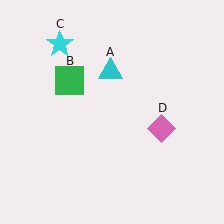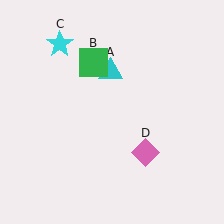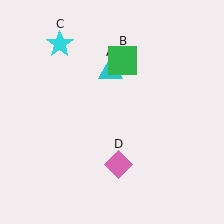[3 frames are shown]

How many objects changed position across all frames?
2 objects changed position: green square (object B), pink diamond (object D).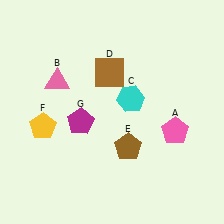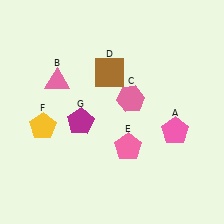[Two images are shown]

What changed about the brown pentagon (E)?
In Image 1, E is brown. In Image 2, it changed to pink.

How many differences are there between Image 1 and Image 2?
There are 2 differences between the two images.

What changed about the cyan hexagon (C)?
In Image 1, C is cyan. In Image 2, it changed to pink.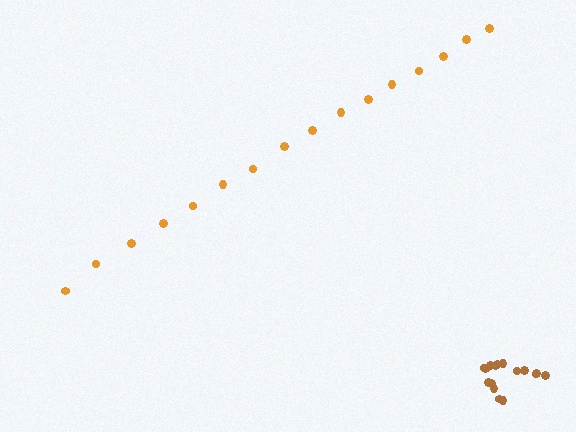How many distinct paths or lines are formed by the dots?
There are 2 distinct paths.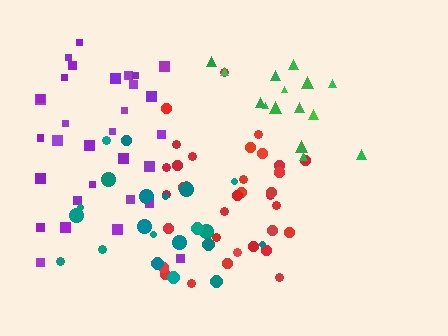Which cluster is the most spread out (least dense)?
Purple.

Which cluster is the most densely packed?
Red.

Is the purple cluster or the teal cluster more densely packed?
Teal.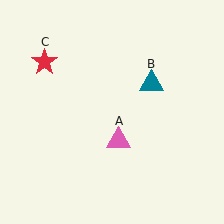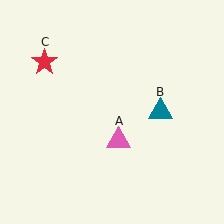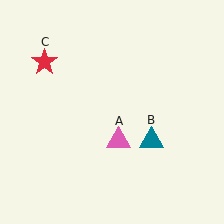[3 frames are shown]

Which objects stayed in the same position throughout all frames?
Pink triangle (object A) and red star (object C) remained stationary.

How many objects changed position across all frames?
1 object changed position: teal triangle (object B).